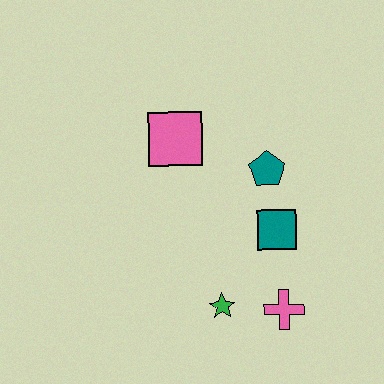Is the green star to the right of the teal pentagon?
No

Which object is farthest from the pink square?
The pink cross is farthest from the pink square.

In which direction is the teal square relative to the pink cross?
The teal square is above the pink cross.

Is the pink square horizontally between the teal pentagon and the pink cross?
No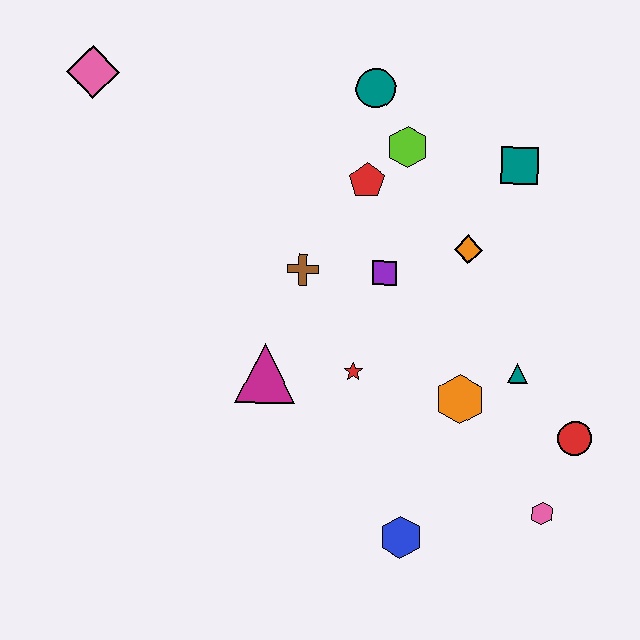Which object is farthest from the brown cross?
The pink hexagon is farthest from the brown cross.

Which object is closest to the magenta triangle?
The red star is closest to the magenta triangle.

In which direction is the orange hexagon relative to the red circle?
The orange hexagon is to the left of the red circle.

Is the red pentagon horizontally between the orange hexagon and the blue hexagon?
No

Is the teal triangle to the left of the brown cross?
No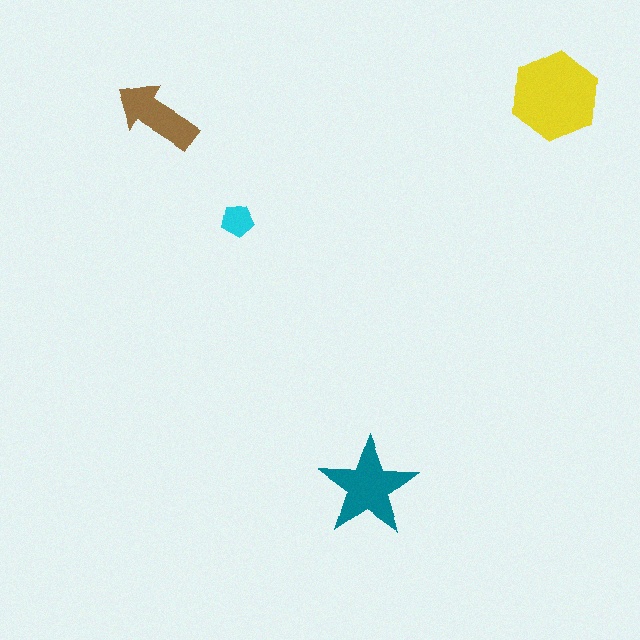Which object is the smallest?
The cyan pentagon.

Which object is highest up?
The yellow hexagon is topmost.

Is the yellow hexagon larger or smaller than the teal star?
Larger.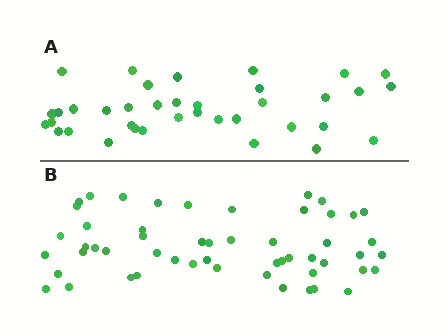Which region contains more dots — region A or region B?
Region B (the bottom region) has more dots.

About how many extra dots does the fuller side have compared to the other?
Region B has approximately 15 more dots than region A.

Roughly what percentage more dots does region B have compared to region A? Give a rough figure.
About 45% more.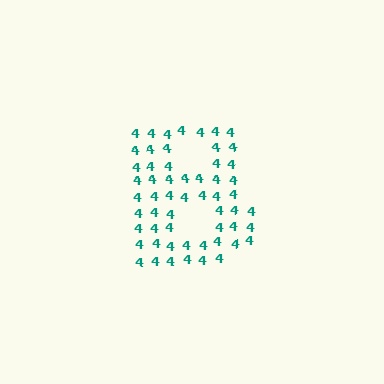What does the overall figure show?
The overall figure shows the letter B.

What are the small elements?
The small elements are digit 4's.